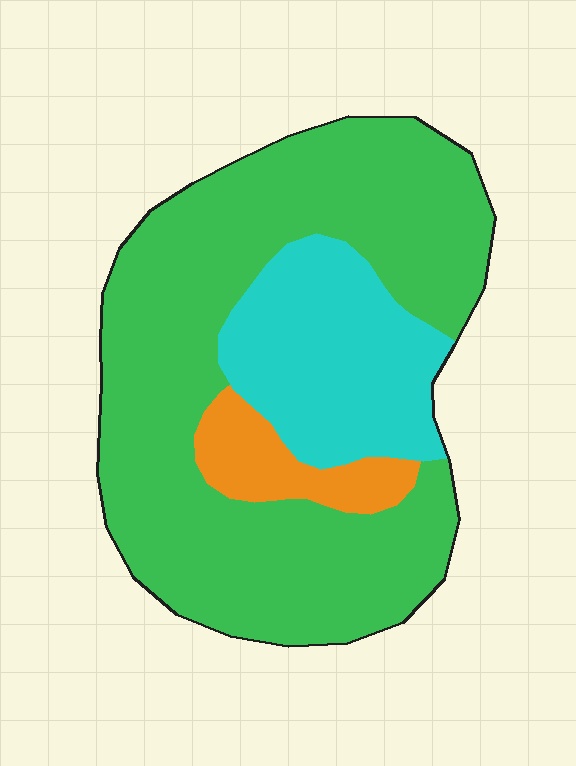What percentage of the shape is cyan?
Cyan covers about 25% of the shape.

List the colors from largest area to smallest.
From largest to smallest: green, cyan, orange.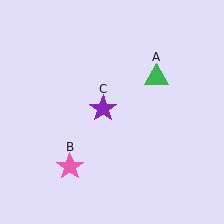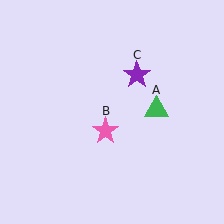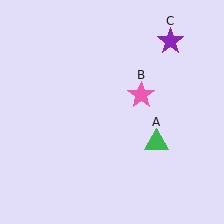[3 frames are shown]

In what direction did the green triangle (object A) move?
The green triangle (object A) moved down.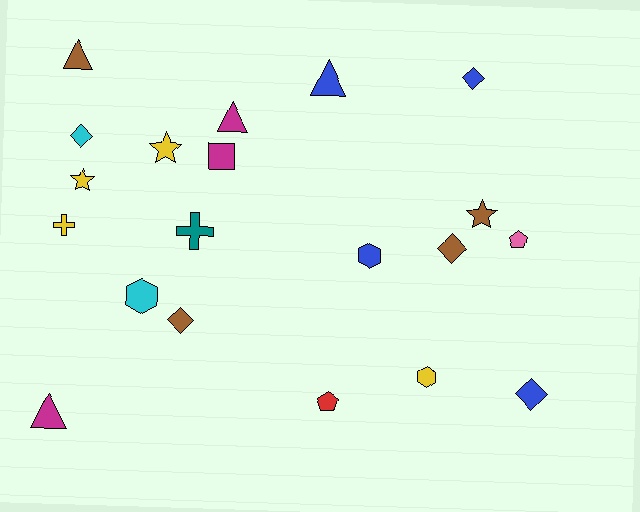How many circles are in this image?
There are no circles.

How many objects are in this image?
There are 20 objects.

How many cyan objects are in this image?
There are 2 cyan objects.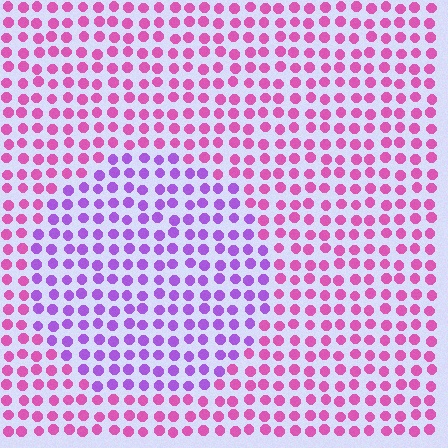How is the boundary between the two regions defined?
The boundary is defined purely by a slight shift in hue (about 41 degrees). Spacing, size, and orientation are identical on both sides.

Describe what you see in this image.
The image is filled with small pink elements in a uniform arrangement. A circle-shaped region is visible where the elements are tinted to a slightly different hue, forming a subtle color boundary.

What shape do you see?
I see a circle.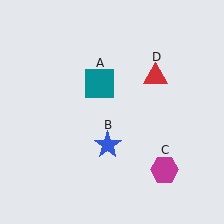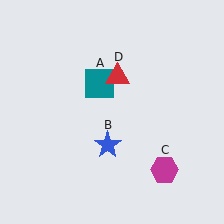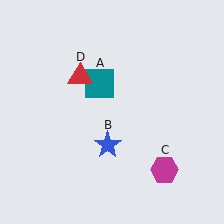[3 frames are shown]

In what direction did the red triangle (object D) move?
The red triangle (object D) moved left.